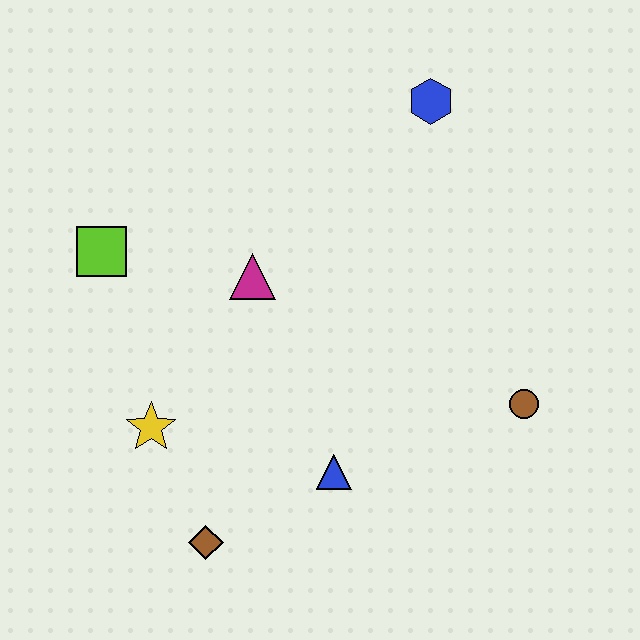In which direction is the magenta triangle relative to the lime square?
The magenta triangle is to the right of the lime square.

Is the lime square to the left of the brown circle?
Yes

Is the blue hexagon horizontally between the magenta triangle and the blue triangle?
No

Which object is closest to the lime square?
The magenta triangle is closest to the lime square.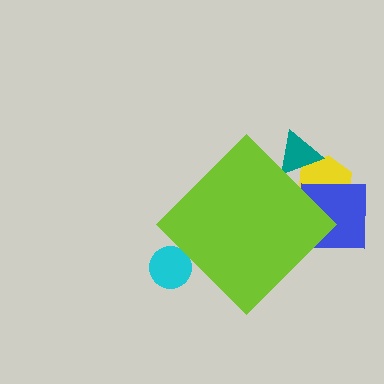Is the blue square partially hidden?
Yes, the blue square is partially hidden behind the lime diamond.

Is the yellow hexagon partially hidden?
Yes, the yellow hexagon is partially hidden behind the lime diamond.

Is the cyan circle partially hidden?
Yes, the cyan circle is partially hidden behind the lime diamond.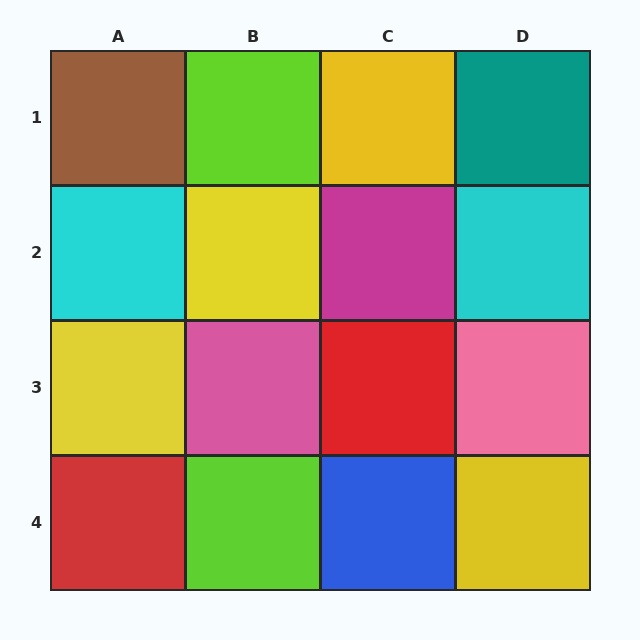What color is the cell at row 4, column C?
Blue.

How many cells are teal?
1 cell is teal.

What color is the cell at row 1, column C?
Yellow.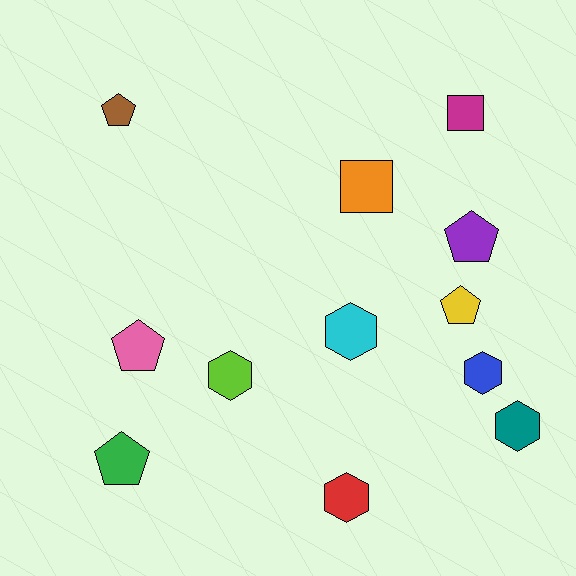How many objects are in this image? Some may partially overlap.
There are 12 objects.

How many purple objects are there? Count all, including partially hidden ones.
There is 1 purple object.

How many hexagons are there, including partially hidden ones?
There are 5 hexagons.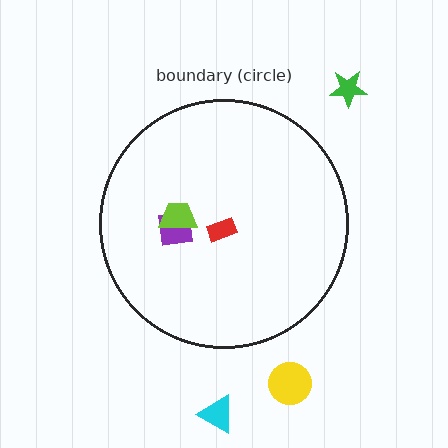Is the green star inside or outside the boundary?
Outside.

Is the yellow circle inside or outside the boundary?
Outside.